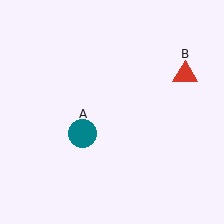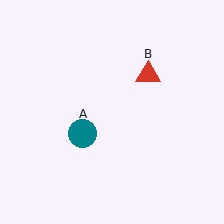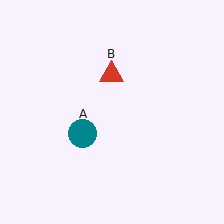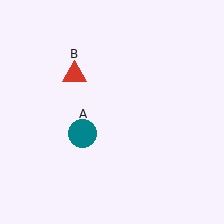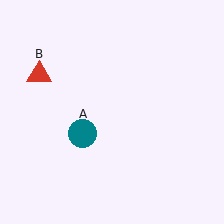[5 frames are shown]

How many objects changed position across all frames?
1 object changed position: red triangle (object B).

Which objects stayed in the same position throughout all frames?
Teal circle (object A) remained stationary.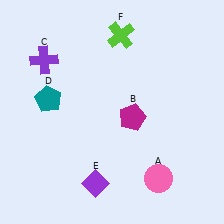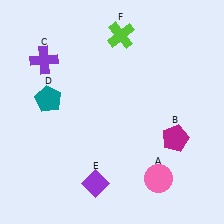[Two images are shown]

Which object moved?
The magenta pentagon (B) moved right.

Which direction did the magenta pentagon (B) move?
The magenta pentagon (B) moved right.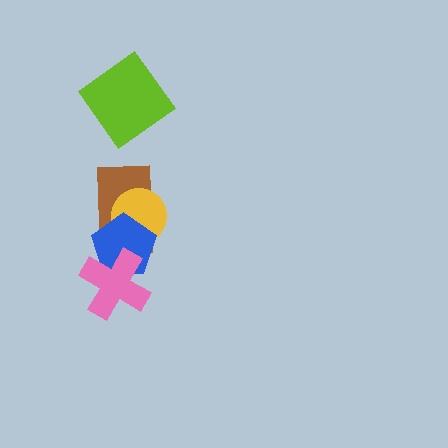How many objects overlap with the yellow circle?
2 objects overlap with the yellow circle.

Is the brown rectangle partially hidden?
Yes, it is partially covered by another shape.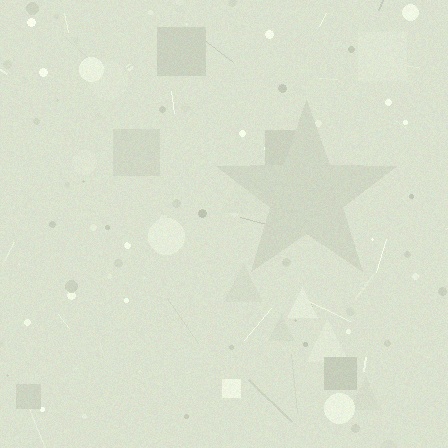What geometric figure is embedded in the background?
A star is embedded in the background.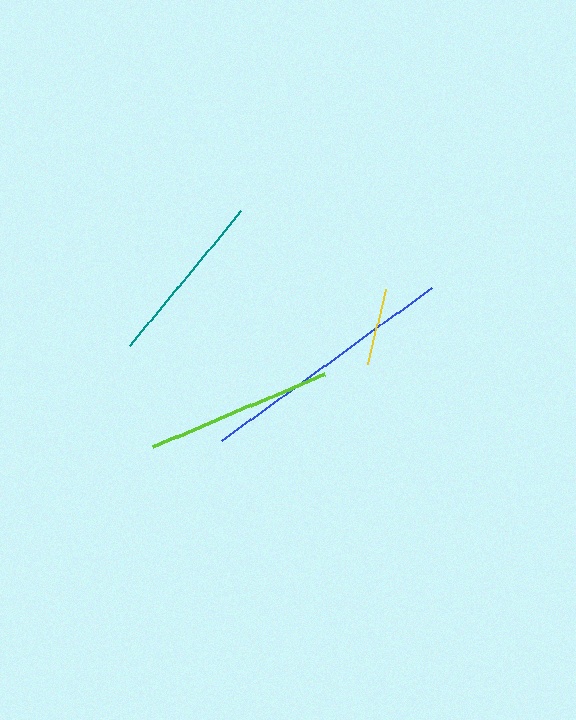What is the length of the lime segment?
The lime segment is approximately 187 pixels long.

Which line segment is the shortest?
The yellow line is the shortest at approximately 77 pixels.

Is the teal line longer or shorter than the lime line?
The lime line is longer than the teal line.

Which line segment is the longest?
The blue line is the longest at approximately 261 pixels.